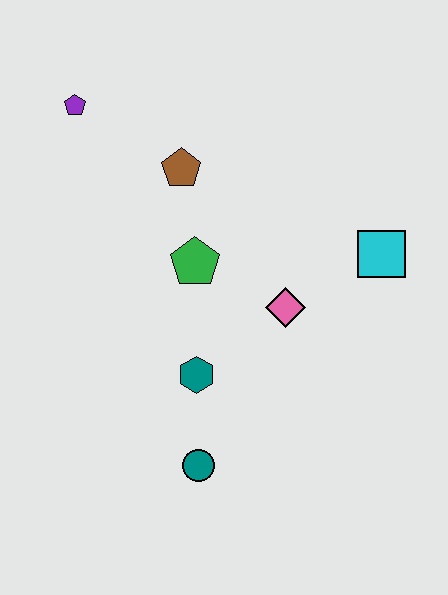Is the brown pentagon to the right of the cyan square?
No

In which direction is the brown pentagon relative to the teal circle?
The brown pentagon is above the teal circle.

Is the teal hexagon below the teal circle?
No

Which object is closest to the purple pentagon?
The brown pentagon is closest to the purple pentagon.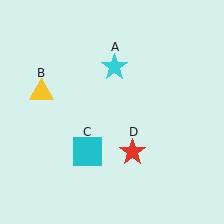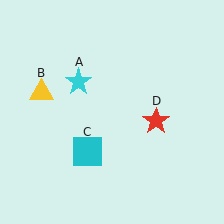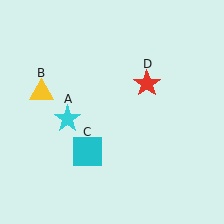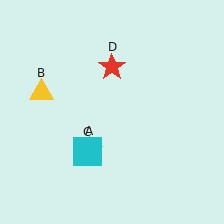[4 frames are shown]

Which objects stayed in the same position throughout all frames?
Yellow triangle (object B) and cyan square (object C) remained stationary.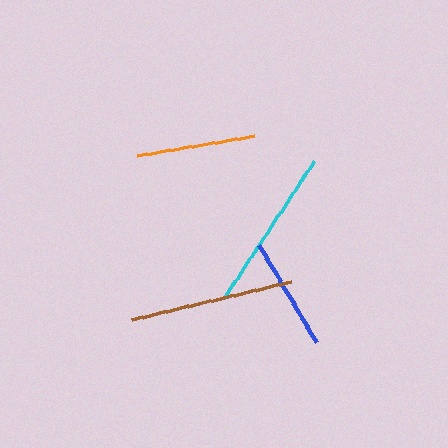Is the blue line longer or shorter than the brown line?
The brown line is longer than the blue line.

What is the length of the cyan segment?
The cyan segment is approximately 163 pixels long.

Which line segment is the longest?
The brown line is the longest at approximately 165 pixels.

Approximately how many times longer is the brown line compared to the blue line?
The brown line is approximately 1.5 times the length of the blue line.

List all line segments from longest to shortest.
From longest to shortest: brown, cyan, orange, blue.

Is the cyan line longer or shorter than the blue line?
The cyan line is longer than the blue line.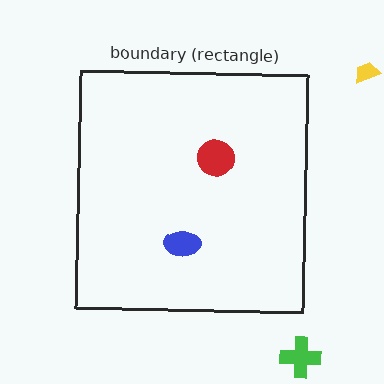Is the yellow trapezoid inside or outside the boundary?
Outside.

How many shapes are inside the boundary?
2 inside, 2 outside.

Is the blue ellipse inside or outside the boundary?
Inside.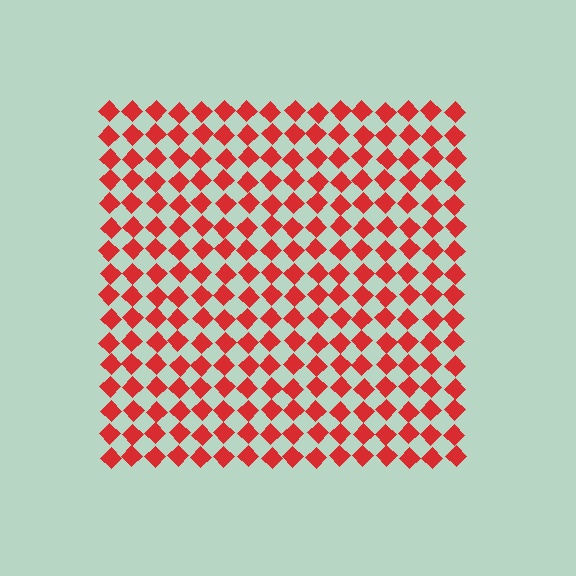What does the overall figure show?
The overall figure shows a square.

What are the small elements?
The small elements are diamonds.